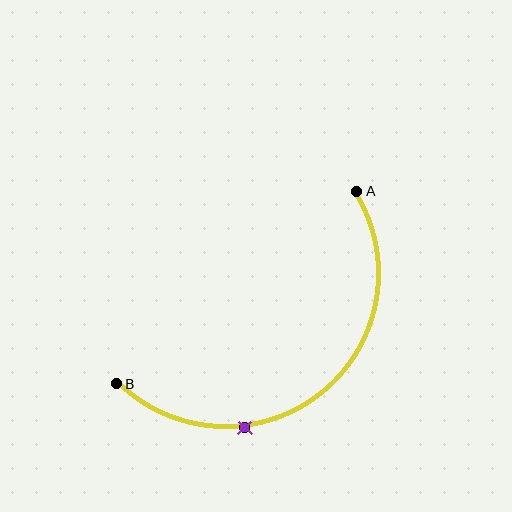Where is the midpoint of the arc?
The arc midpoint is the point on the curve farthest from the straight line joining A and B. It sits below and to the right of that line.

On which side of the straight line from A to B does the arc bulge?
The arc bulges below and to the right of the straight line connecting A and B.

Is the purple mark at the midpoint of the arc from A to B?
No. The purple mark lies on the arc but is closer to endpoint B. The arc midpoint would be at the point on the curve equidistant along the arc from both A and B.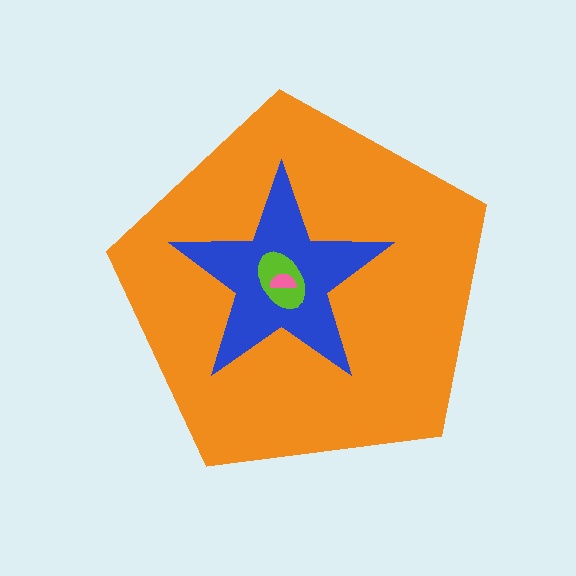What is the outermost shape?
The orange pentagon.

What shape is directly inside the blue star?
The lime ellipse.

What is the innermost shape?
The pink semicircle.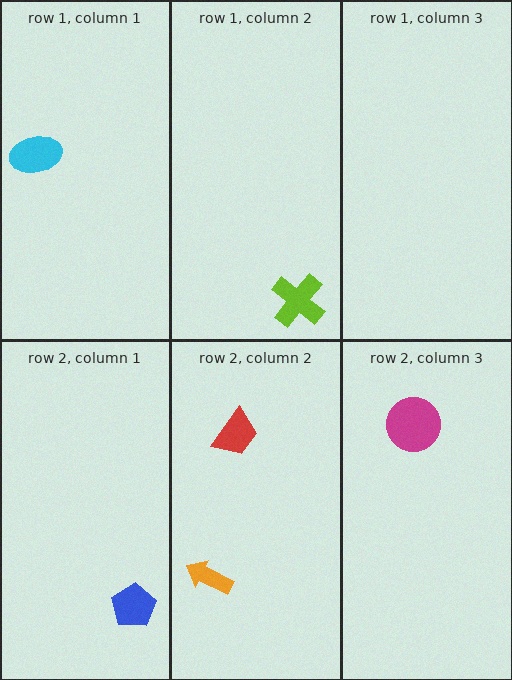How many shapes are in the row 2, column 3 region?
1.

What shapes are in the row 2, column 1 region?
The blue pentagon.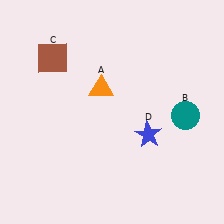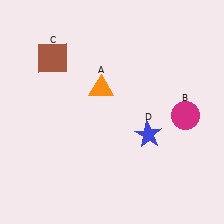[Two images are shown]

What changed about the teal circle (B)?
In Image 1, B is teal. In Image 2, it changed to magenta.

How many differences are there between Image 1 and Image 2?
There is 1 difference between the two images.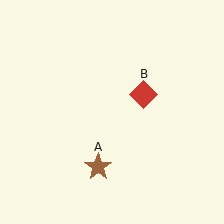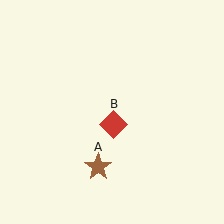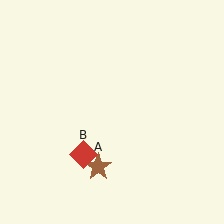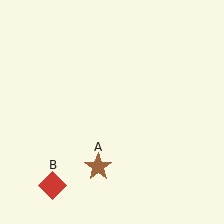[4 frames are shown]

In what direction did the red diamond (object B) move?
The red diamond (object B) moved down and to the left.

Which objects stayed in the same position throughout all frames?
Brown star (object A) remained stationary.